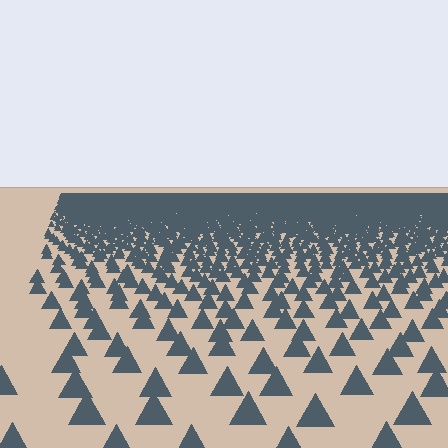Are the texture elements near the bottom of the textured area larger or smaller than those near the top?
Larger. Near the bottom, elements are closer to the viewer and appear at a bigger on-screen size.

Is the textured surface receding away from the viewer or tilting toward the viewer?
The surface is receding away from the viewer. Texture elements get smaller and denser toward the top.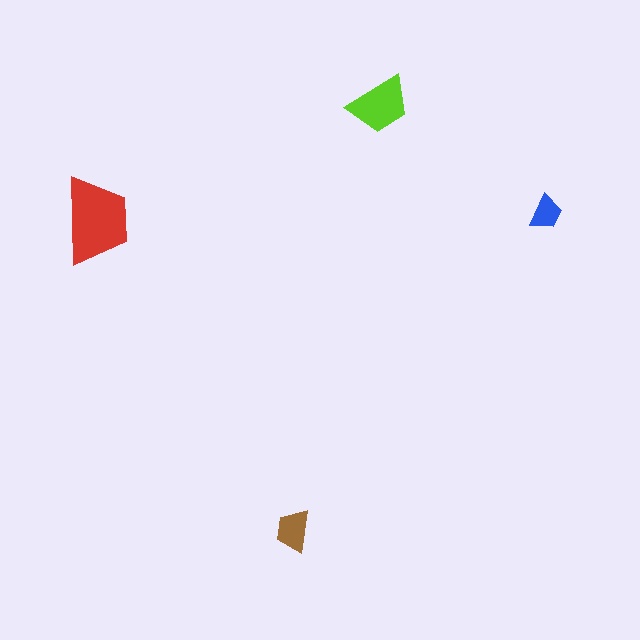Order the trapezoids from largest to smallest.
the red one, the lime one, the brown one, the blue one.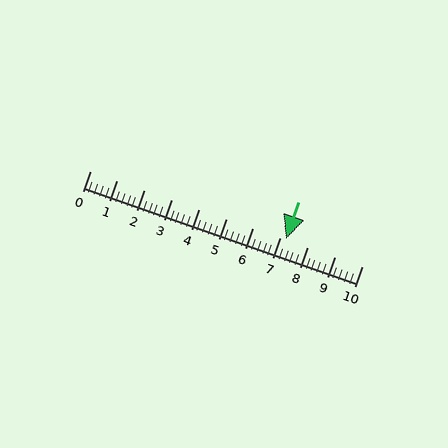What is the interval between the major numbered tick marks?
The major tick marks are spaced 1 units apart.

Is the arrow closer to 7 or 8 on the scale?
The arrow is closer to 7.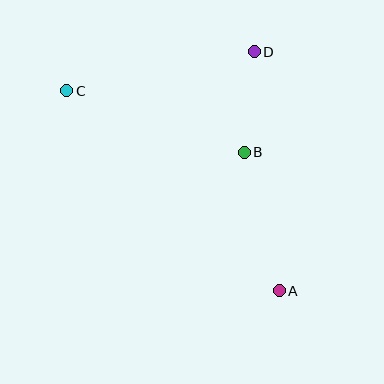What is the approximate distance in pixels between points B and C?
The distance between B and C is approximately 188 pixels.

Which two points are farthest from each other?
Points A and C are farthest from each other.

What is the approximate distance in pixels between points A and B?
The distance between A and B is approximately 143 pixels.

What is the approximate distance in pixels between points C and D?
The distance between C and D is approximately 191 pixels.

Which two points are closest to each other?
Points B and D are closest to each other.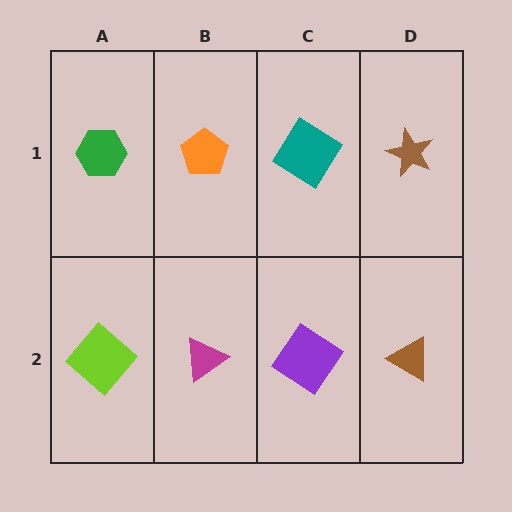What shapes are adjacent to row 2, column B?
An orange pentagon (row 1, column B), a lime diamond (row 2, column A), a purple diamond (row 2, column C).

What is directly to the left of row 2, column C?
A magenta triangle.